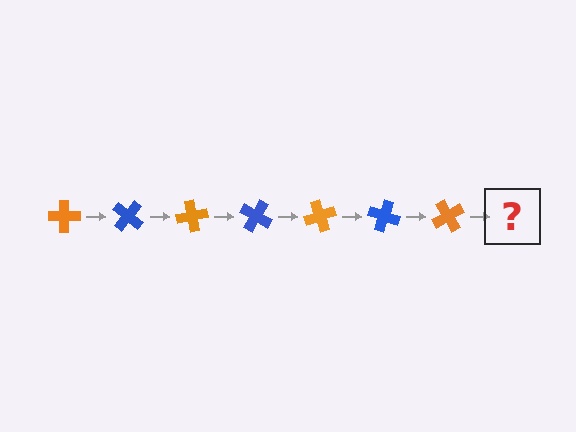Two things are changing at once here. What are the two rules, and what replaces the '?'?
The two rules are that it rotates 40 degrees each step and the color cycles through orange and blue. The '?' should be a blue cross, rotated 280 degrees from the start.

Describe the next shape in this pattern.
It should be a blue cross, rotated 280 degrees from the start.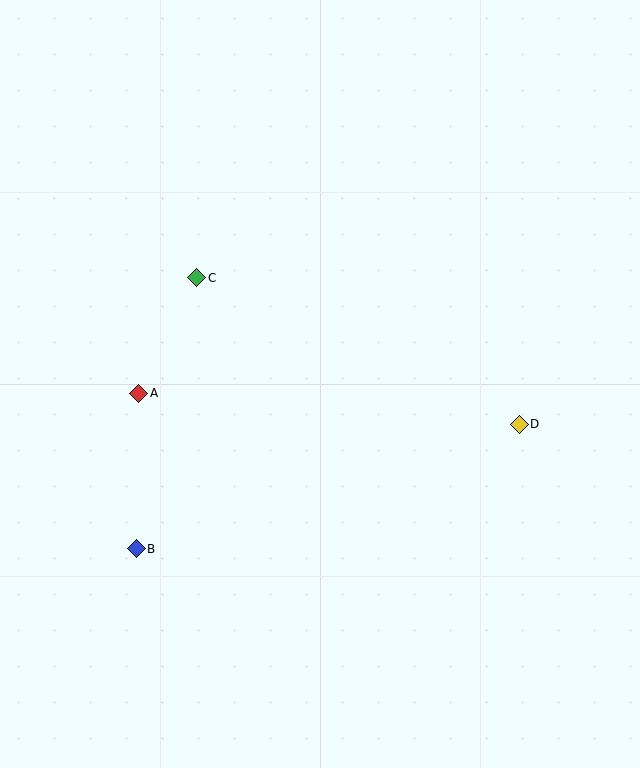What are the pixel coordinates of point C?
Point C is at (197, 278).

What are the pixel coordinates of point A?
Point A is at (139, 393).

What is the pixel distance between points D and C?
The distance between D and C is 354 pixels.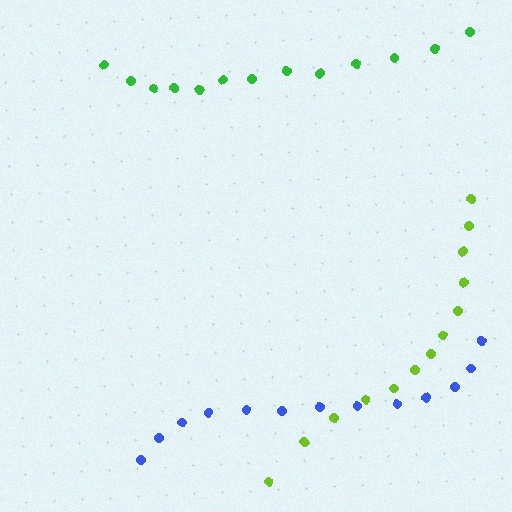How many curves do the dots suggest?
There are 3 distinct paths.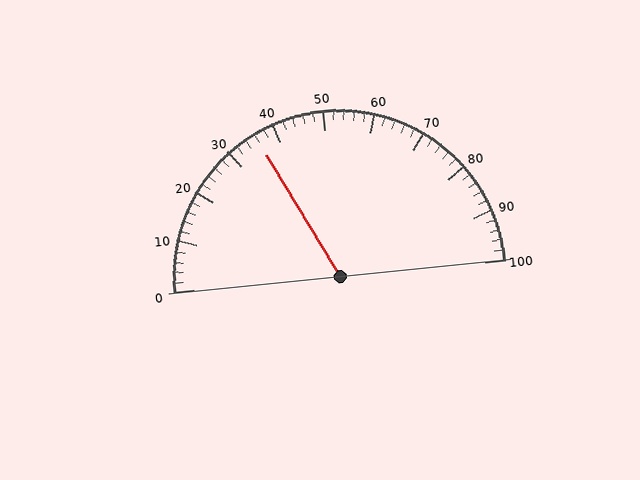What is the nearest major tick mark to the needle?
The nearest major tick mark is 40.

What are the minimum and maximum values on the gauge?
The gauge ranges from 0 to 100.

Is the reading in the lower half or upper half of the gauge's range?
The reading is in the lower half of the range (0 to 100).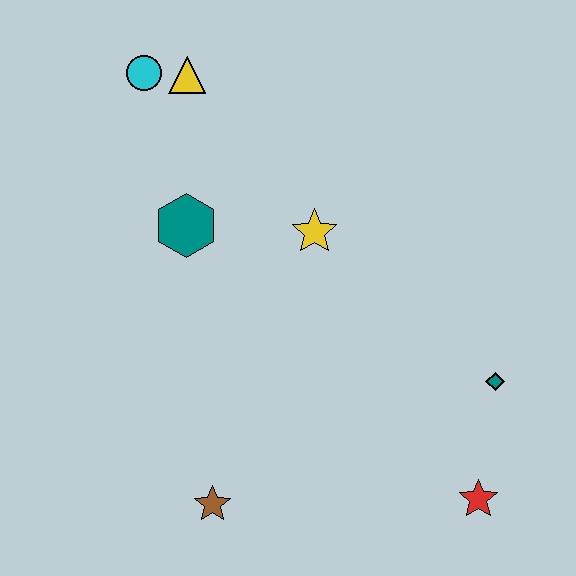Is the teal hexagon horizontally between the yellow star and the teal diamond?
No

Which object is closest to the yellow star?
The teal hexagon is closest to the yellow star.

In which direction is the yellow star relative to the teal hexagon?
The yellow star is to the right of the teal hexagon.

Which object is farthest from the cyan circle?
The red star is farthest from the cyan circle.